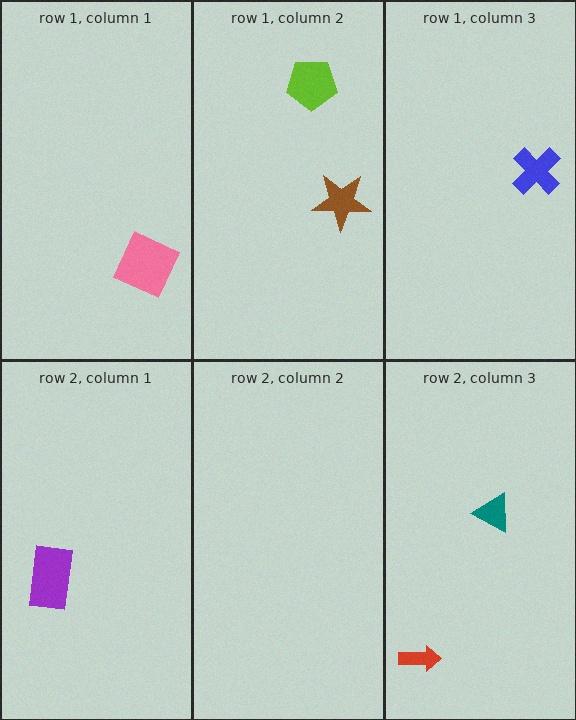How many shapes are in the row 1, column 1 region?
1.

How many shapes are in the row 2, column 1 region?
1.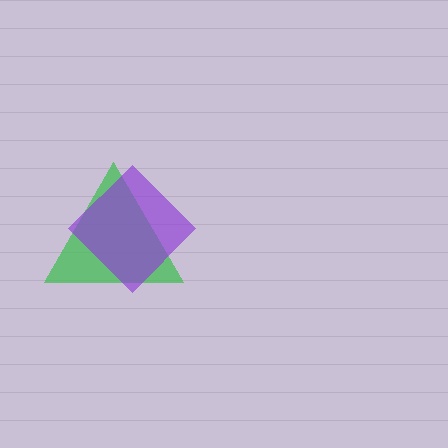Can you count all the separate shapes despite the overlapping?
Yes, there are 2 separate shapes.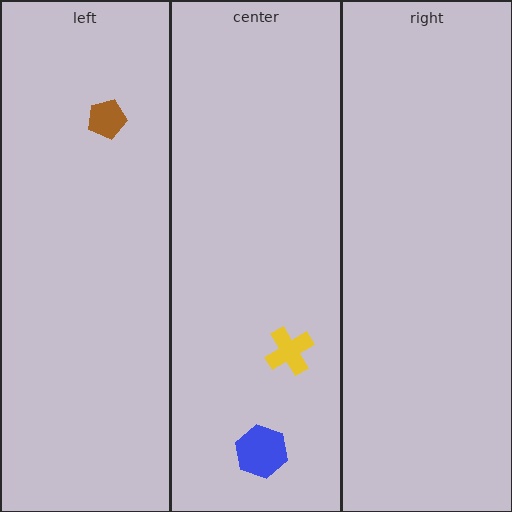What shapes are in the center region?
The yellow cross, the blue hexagon.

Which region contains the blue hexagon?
The center region.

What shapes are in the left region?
The brown pentagon.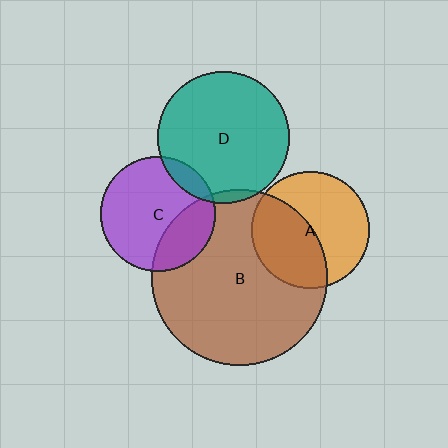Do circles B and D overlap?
Yes.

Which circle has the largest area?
Circle B (brown).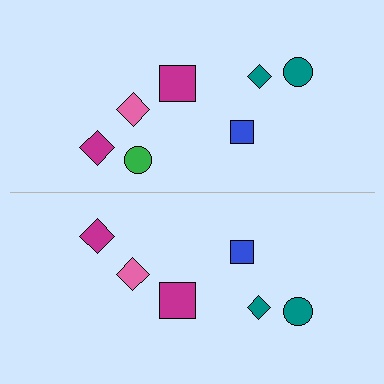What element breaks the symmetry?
A green circle is missing from the bottom side.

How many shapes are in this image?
There are 13 shapes in this image.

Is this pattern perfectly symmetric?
No, the pattern is not perfectly symmetric. A green circle is missing from the bottom side.